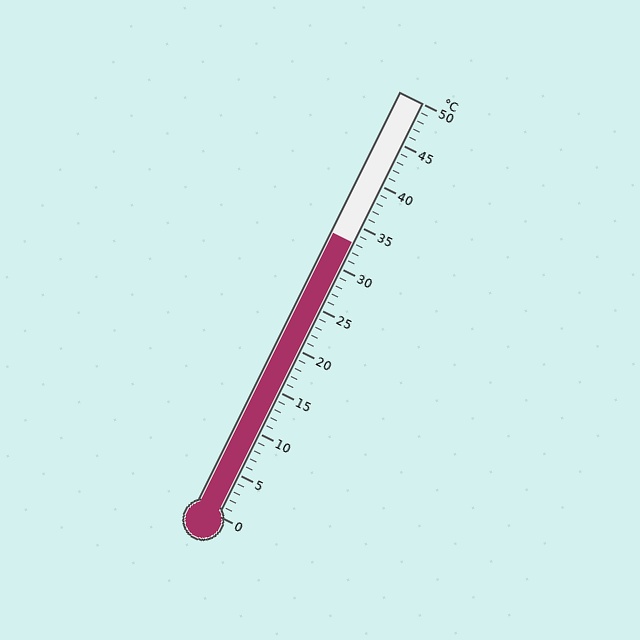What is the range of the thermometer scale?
The thermometer scale ranges from 0°C to 50°C.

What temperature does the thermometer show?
The thermometer shows approximately 33°C.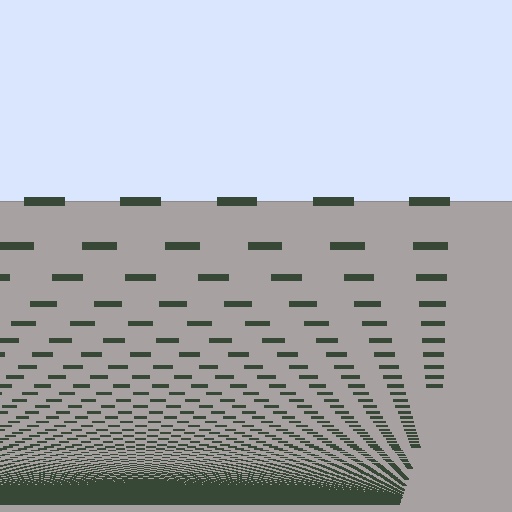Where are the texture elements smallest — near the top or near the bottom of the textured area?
Near the bottom.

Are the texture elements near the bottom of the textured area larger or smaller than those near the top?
Smaller. The gradient is inverted — elements near the bottom are smaller and denser.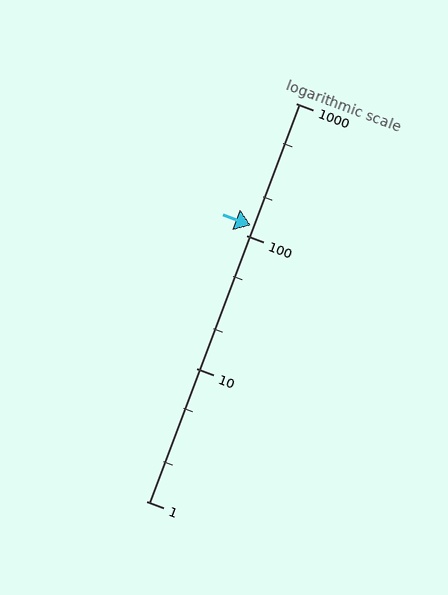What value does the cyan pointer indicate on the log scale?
The pointer indicates approximately 120.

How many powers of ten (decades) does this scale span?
The scale spans 3 decades, from 1 to 1000.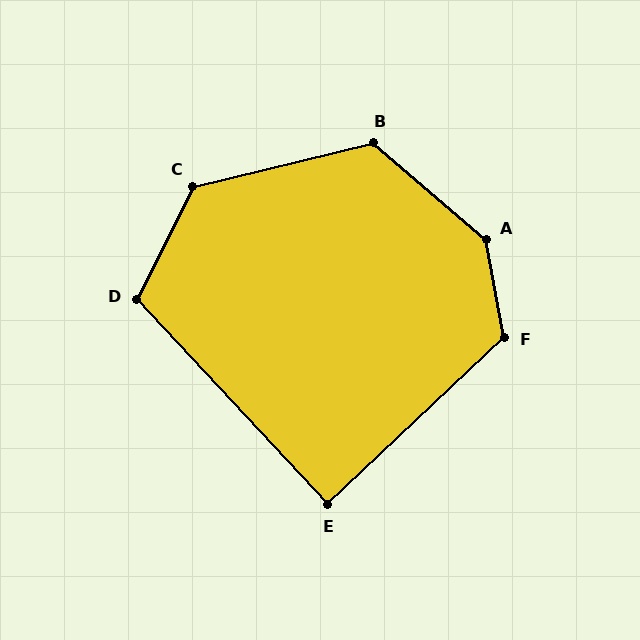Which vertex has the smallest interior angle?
E, at approximately 90 degrees.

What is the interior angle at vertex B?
Approximately 126 degrees (obtuse).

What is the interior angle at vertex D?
Approximately 111 degrees (obtuse).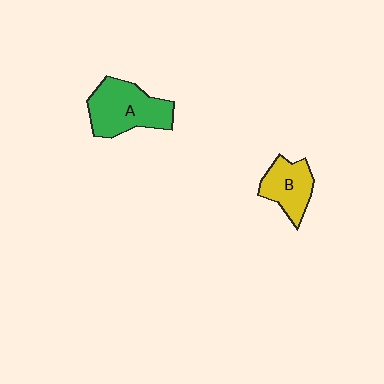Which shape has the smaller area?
Shape B (yellow).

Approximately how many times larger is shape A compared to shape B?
Approximately 1.5 times.